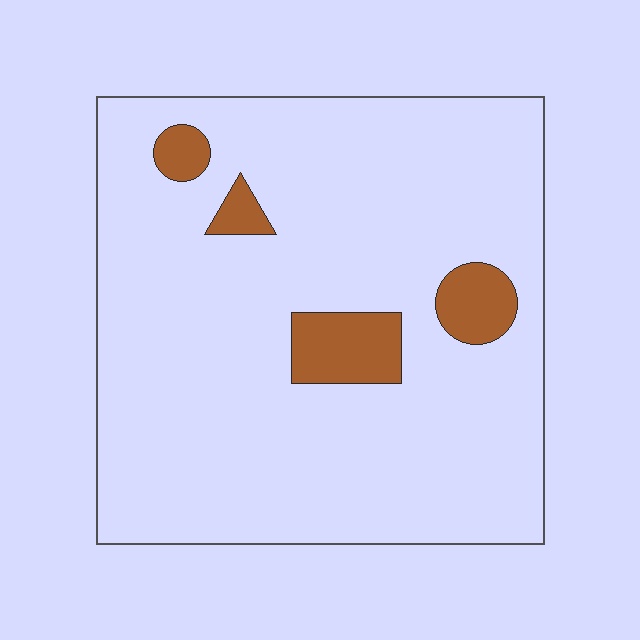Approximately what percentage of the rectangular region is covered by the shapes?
Approximately 10%.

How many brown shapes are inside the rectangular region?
4.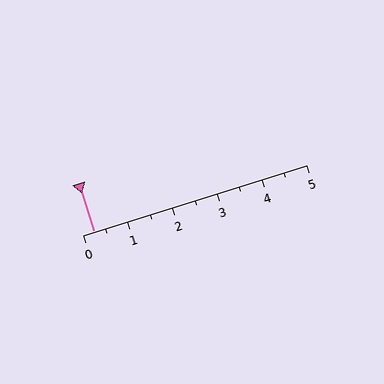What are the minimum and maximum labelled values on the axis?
The axis runs from 0 to 5.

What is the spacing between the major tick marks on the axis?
The major ticks are spaced 1 apart.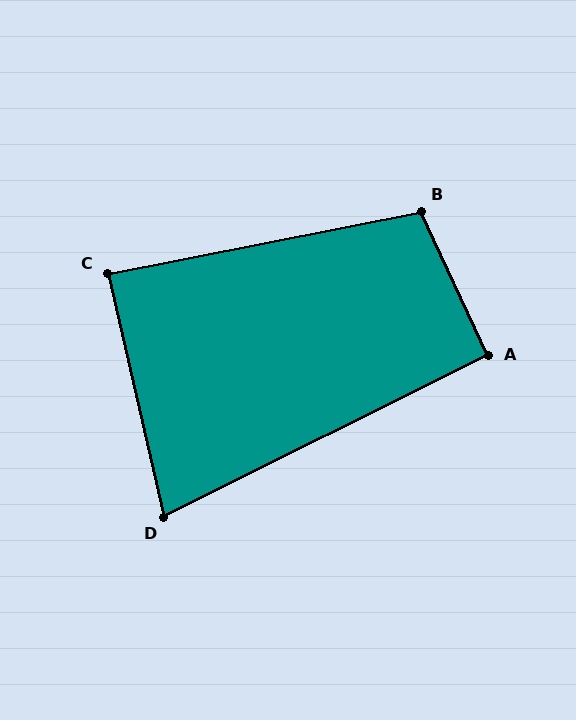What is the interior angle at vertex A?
Approximately 92 degrees (approximately right).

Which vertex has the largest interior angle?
B, at approximately 103 degrees.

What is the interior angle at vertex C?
Approximately 88 degrees (approximately right).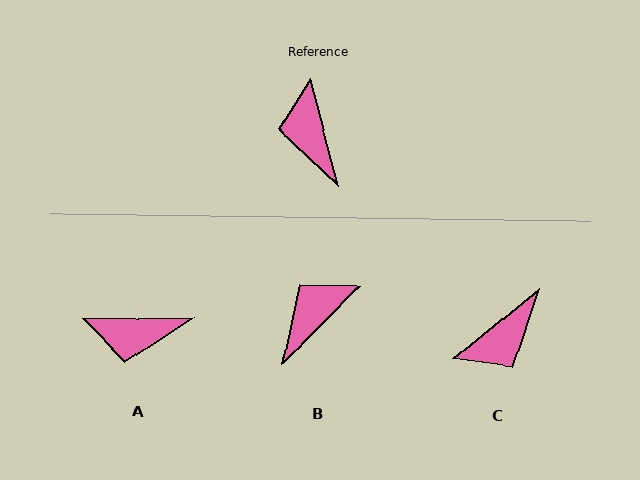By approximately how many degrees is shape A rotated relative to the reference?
Approximately 77 degrees counter-clockwise.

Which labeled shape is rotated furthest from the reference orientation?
C, about 114 degrees away.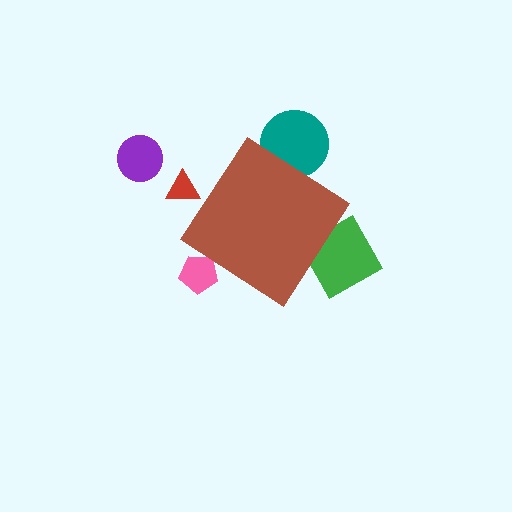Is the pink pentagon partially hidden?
Yes, the pink pentagon is partially hidden behind the brown diamond.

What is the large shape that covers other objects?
A brown diamond.